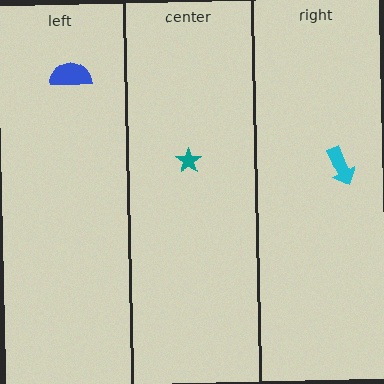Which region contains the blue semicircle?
The left region.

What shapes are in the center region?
The teal star.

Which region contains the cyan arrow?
The right region.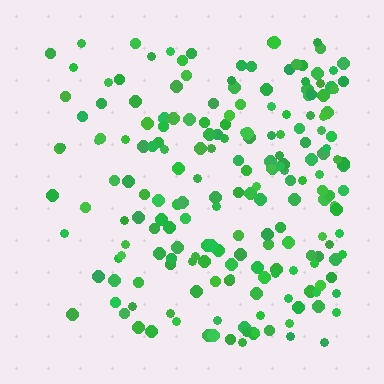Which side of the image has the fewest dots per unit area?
The left.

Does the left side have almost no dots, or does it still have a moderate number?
Still a moderate number, just noticeably fewer than the right.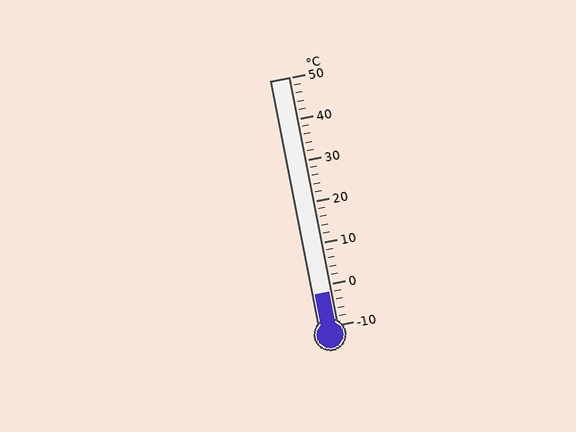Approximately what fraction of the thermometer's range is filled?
The thermometer is filled to approximately 15% of its range.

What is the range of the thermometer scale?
The thermometer scale ranges from -10°C to 50°C.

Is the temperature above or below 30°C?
The temperature is below 30°C.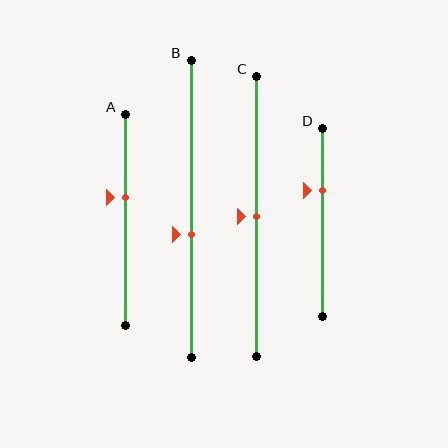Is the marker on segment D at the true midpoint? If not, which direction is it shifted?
No, the marker on segment D is shifted upward by about 17% of the segment length.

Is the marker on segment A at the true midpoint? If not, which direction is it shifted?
No, the marker on segment A is shifted upward by about 11% of the segment length.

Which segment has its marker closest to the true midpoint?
Segment C has its marker closest to the true midpoint.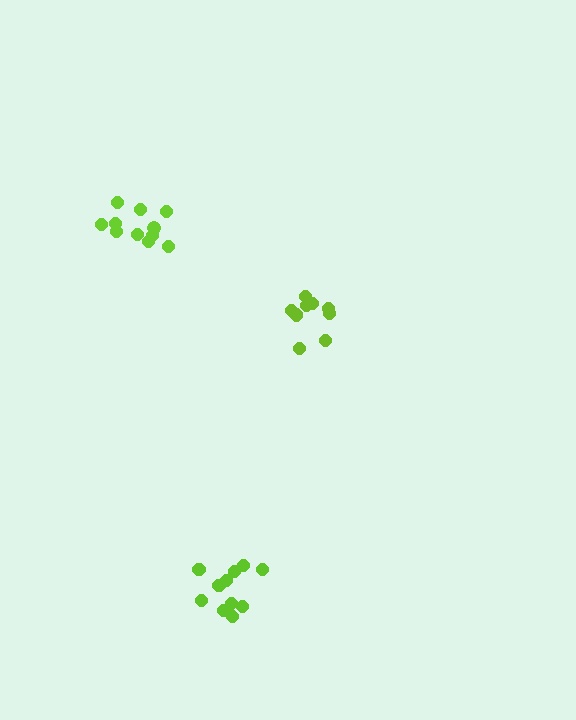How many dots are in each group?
Group 1: 9 dots, Group 2: 11 dots, Group 3: 11 dots (31 total).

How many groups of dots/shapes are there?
There are 3 groups.